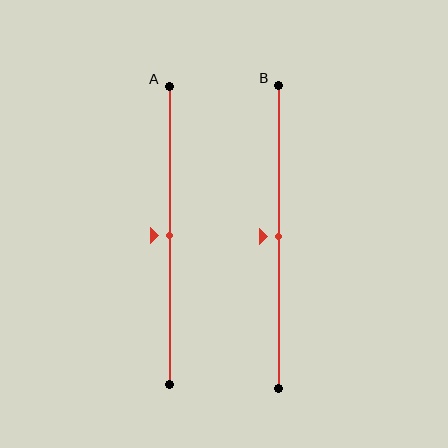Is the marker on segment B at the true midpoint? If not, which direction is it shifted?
Yes, the marker on segment B is at the true midpoint.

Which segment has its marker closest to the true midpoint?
Segment A has its marker closest to the true midpoint.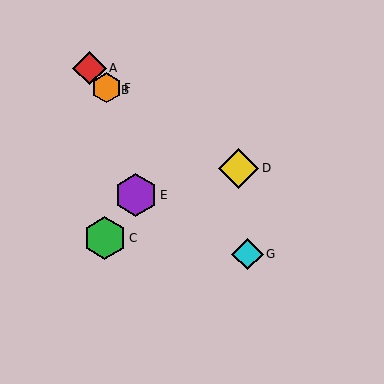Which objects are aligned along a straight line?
Objects A, B, F, G are aligned along a straight line.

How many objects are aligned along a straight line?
4 objects (A, B, F, G) are aligned along a straight line.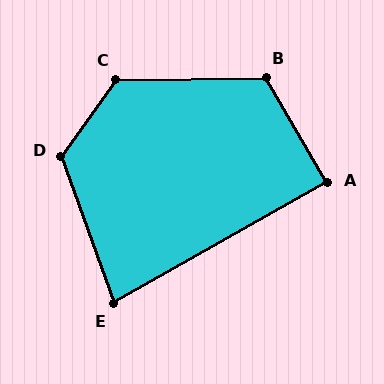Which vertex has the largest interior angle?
C, at approximately 126 degrees.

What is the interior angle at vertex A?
Approximately 89 degrees (approximately right).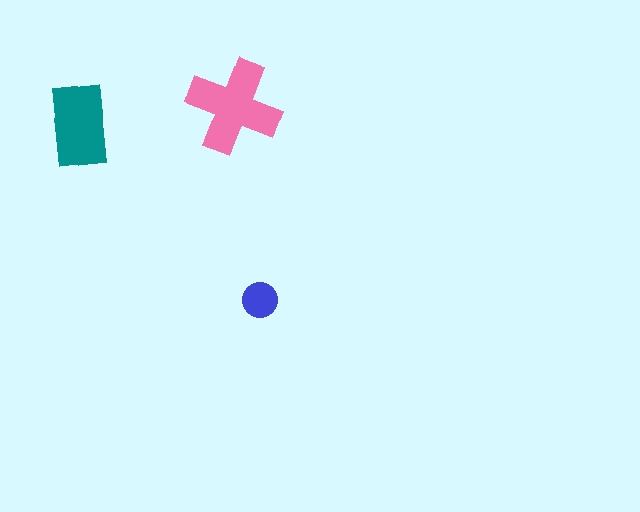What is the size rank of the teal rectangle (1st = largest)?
2nd.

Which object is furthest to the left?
The teal rectangle is leftmost.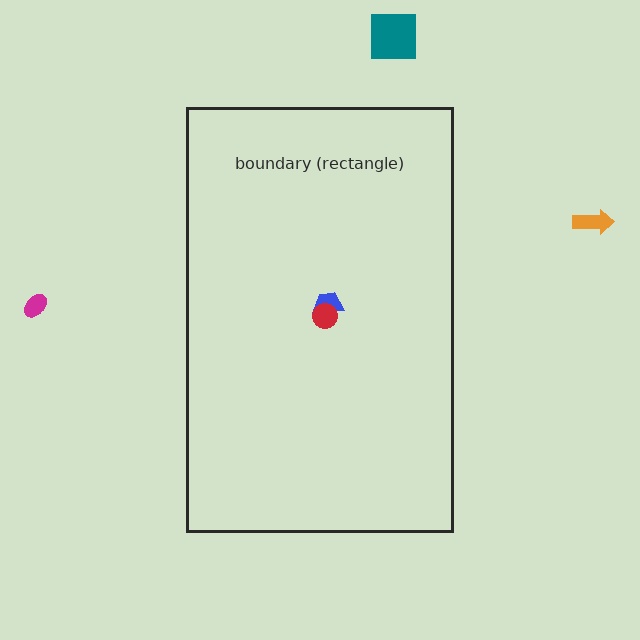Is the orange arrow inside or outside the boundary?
Outside.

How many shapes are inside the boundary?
2 inside, 3 outside.